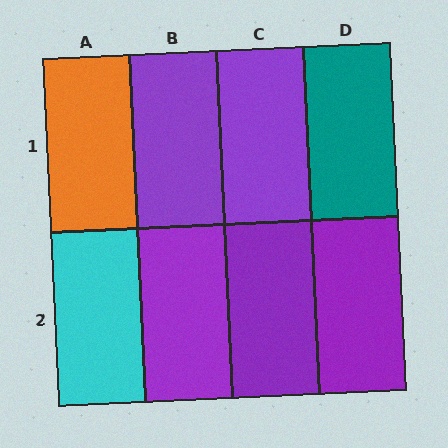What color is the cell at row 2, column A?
Cyan.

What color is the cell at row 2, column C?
Purple.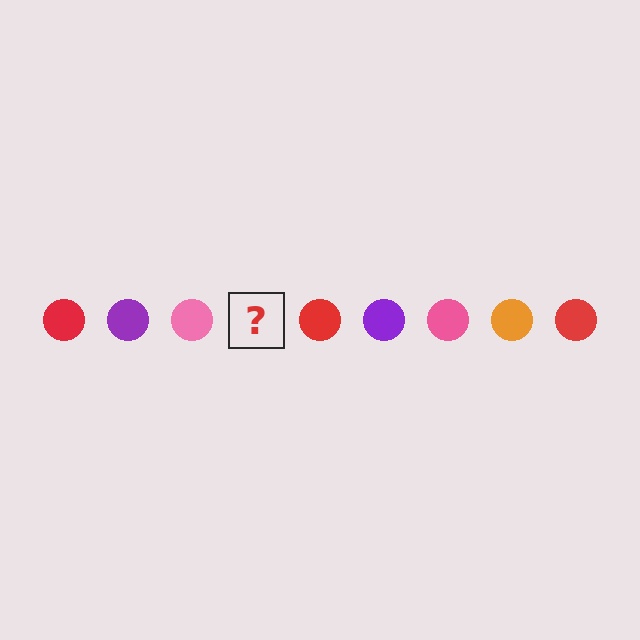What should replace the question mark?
The question mark should be replaced with an orange circle.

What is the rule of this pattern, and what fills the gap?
The rule is that the pattern cycles through red, purple, pink, orange circles. The gap should be filled with an orange circle.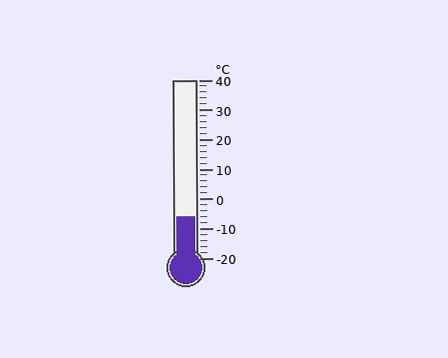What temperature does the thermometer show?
The thermometer shows approximately -6°C.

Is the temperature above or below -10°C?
The temperature is above -10°C.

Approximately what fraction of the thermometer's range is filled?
The thermometer is filled to approximately 25% of its range.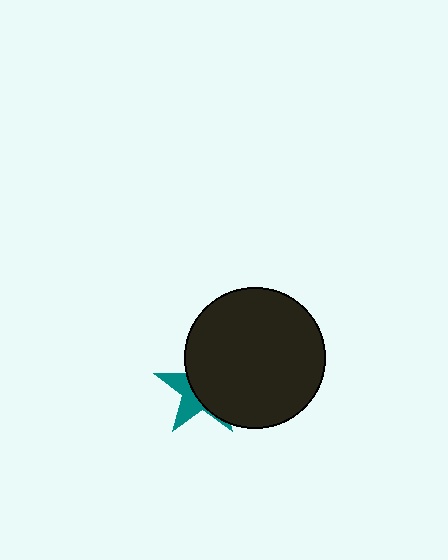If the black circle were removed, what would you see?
You would see the complete teal star.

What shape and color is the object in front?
The object in front is a black circle.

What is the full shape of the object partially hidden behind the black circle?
The partially hidden object is a teal star.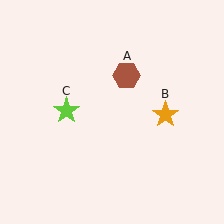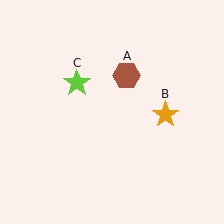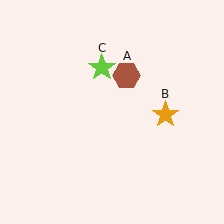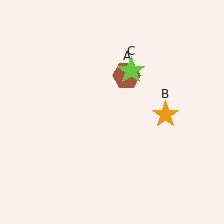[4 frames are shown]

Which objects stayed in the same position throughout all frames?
Brown hexagon (object A) and orange star (object B) remained stationary.